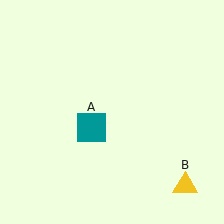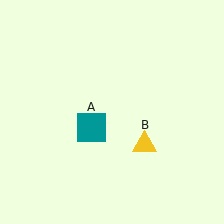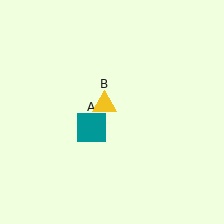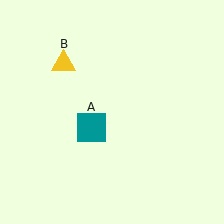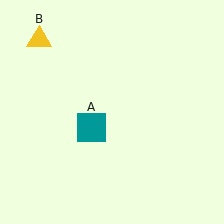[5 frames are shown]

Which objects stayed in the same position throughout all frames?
Teal square (object A) remained stationary.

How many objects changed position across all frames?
1 object changed position: yellow triangle (object B).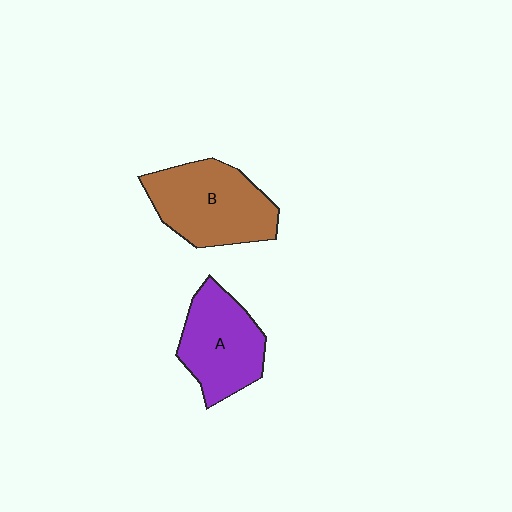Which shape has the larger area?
Shape B (brown).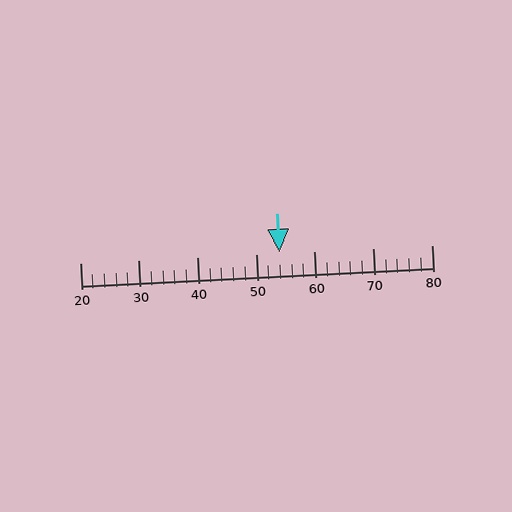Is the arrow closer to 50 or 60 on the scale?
The arrow is closer to 50.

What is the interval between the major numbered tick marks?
The major tick marks are spaced 10 units apart.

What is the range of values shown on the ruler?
The ruler shows values from 20 to 80.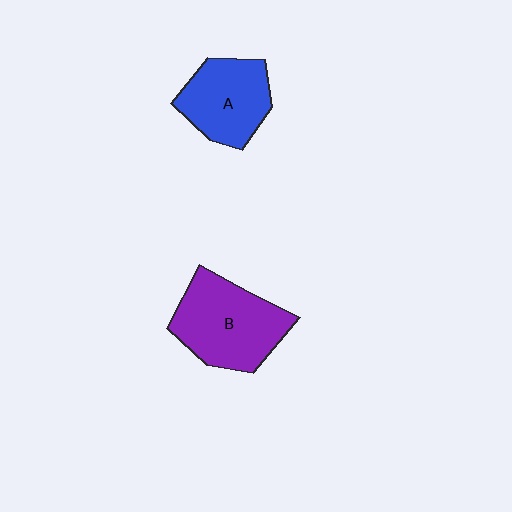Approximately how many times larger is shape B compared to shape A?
Approximately 1.3 times.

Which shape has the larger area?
Shape B (purple).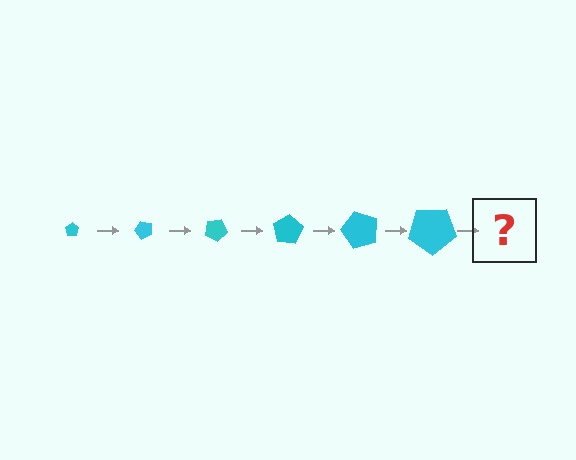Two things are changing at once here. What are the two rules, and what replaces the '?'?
The two rules are that the pentagon grows larger each step and it rotates 50 degrees each step. The '?' should be a pentagon, larger than the previous one and rotated 300 degrees from the start.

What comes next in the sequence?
The next element should be a pentagon, larger than the previous one and rotated 300 degrees from the start.